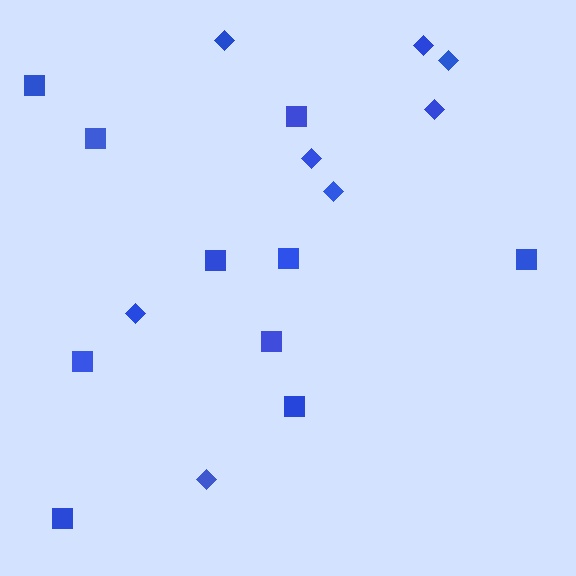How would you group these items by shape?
There are 2 groups: one group of diamonds (8) and one group of squares (10).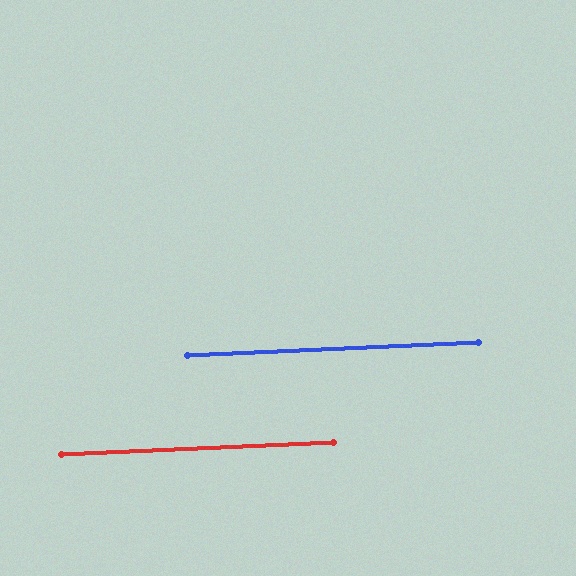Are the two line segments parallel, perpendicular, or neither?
Parallel — their directions differ by only 0.0°.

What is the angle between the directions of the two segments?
Approximately 0 degrees.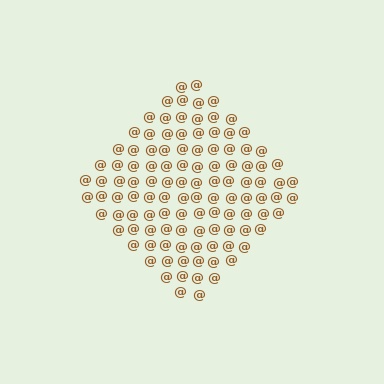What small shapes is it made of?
It is made of small at signs.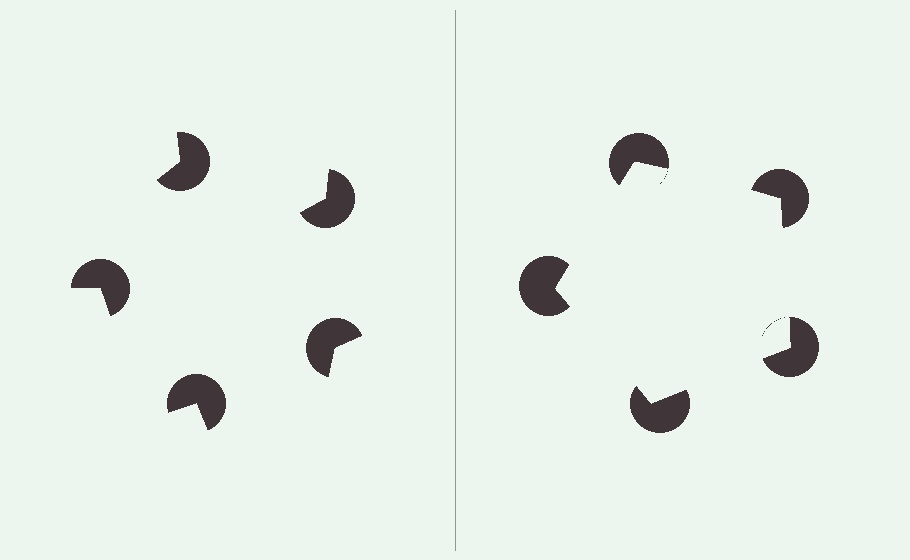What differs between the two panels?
The pac-man discs are positioned identically on both sides; only the wedge orientations differ. On the right they align to a pentagon; on the left they are misaligned.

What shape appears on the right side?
An illusory pentagon.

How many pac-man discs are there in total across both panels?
10 — 5 on each side.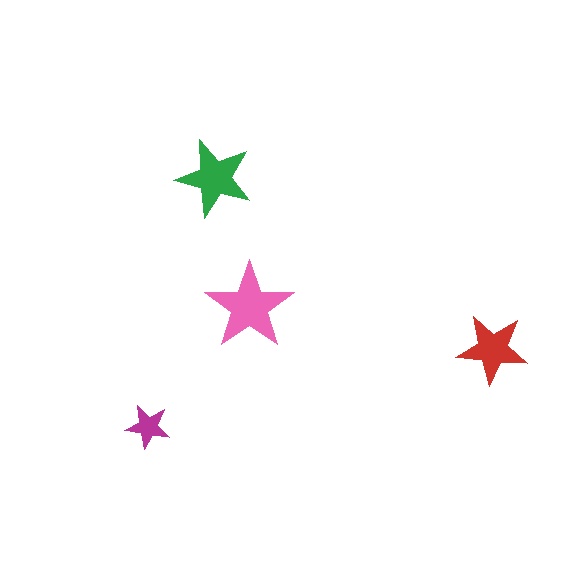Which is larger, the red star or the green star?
The green one.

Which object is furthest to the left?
The magenta star is leftmost.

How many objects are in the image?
There are 4 objects in the image.